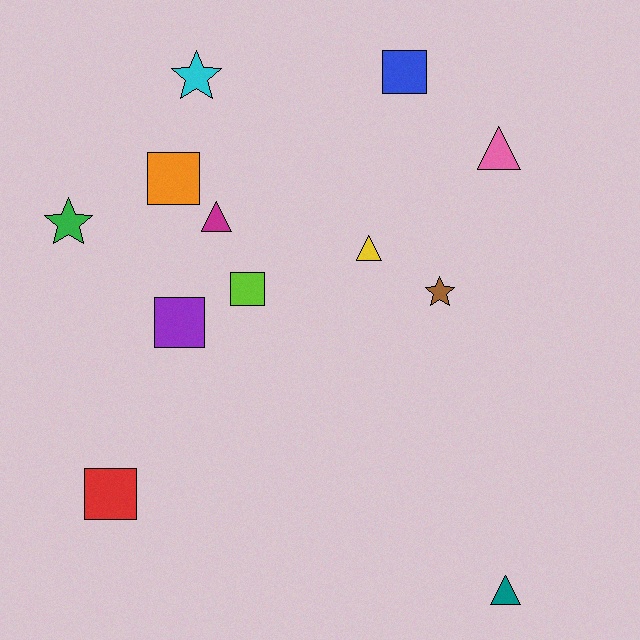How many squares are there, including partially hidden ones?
There are 5 squares.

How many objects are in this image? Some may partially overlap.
There are 12 objects.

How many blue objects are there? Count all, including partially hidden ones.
There is 1 blue object.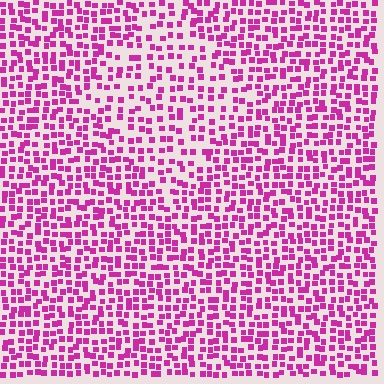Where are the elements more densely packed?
The elements are more densely packed outside the diamond boundary.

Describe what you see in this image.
The image contains small magenta elements arranged at two different densities. A diamond-shaped region is visible where the elements are less densely packed than the surrounding area.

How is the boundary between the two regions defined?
The boundary is defined by a change in element density (approximately 1.6x ratio). All elements are the same color, size, and shape.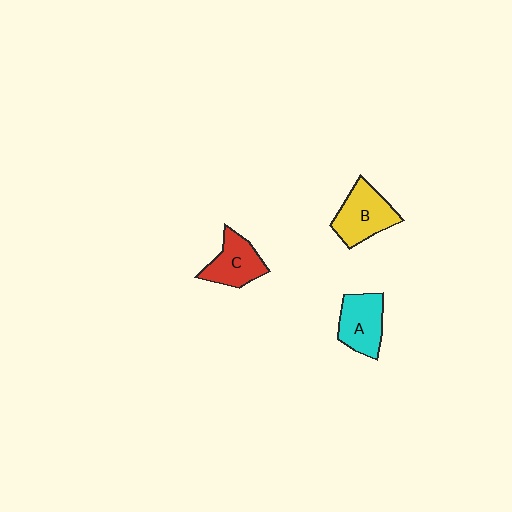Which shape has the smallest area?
Shape C (red).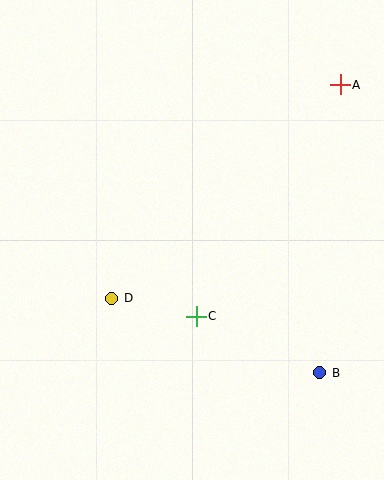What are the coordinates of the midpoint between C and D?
The midpoint between C and D is at (154, 307).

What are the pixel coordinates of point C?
Point C is at (196, 316).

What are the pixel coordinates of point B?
Point B is at (320, 373).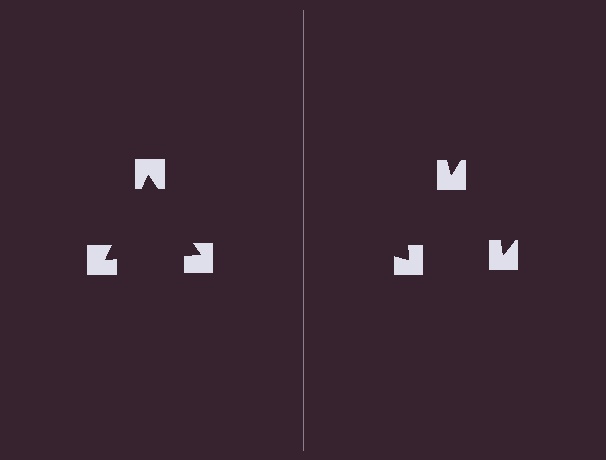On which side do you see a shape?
An illusory triangle appears on the left side. On the right side the wedge cuts are rotated, so no coherent shape forms.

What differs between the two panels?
The notched squares are positioned identically on both sides; only the wedge orientations differ. On the left they align to a triangle; on the right they are misaligned.